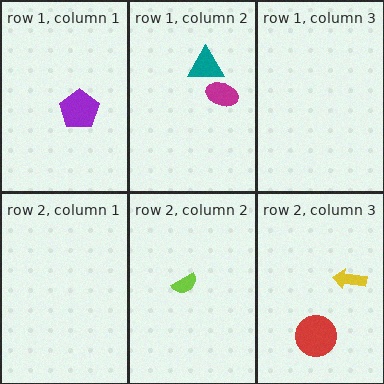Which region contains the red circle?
The row 2, column 3 region.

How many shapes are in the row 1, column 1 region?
1.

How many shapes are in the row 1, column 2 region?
2.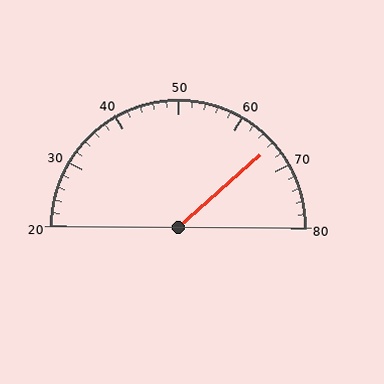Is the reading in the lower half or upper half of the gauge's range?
The reading is in the upper half of the range (20 to 80).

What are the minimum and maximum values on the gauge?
The gauge ranges from 20 to 80.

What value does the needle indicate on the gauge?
The needle indicates approximately 66.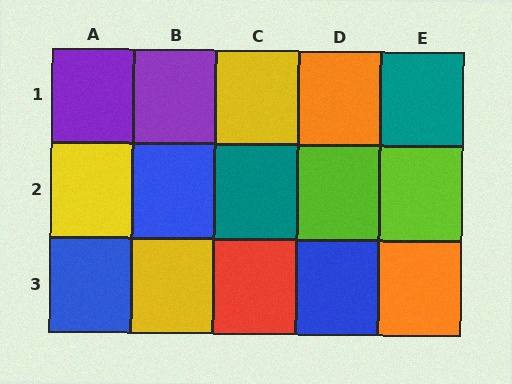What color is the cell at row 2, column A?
Yellow.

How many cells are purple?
2 cells are purple.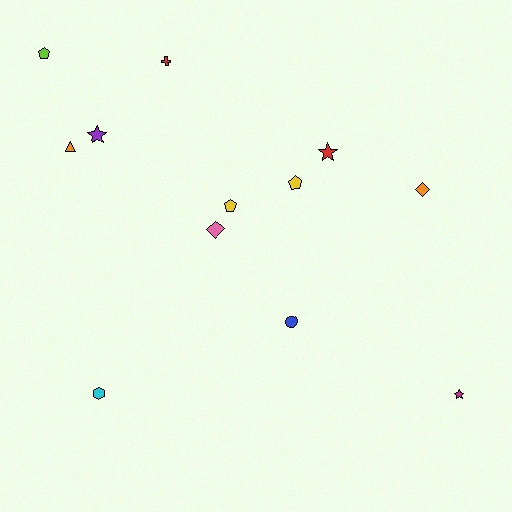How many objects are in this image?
There are 12 objects.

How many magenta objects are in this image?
There is 1 magenta object.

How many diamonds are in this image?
There are 2 diamonds.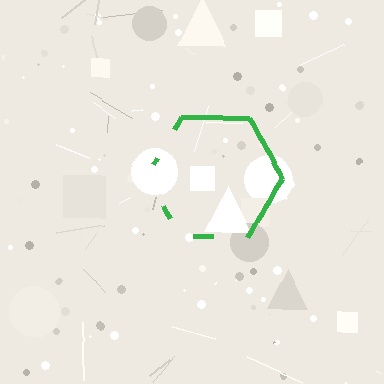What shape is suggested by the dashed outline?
The dashed outline suggests a hexagon.